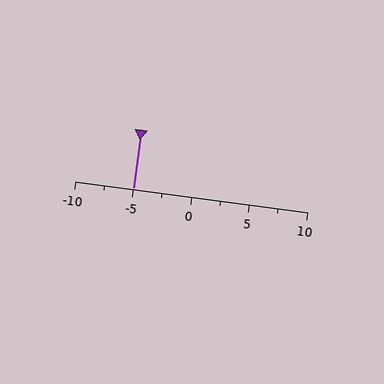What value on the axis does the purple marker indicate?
The marker indicates approximately -5.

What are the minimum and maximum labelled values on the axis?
The axis runs from -10 to 10.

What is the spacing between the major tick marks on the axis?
The major ticks are spaced 5 apart.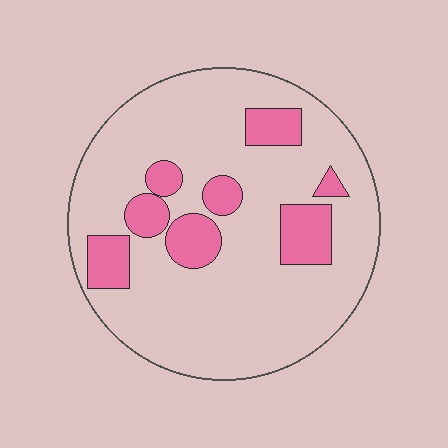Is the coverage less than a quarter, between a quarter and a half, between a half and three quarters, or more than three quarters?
Less than a quarter.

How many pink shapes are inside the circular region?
8.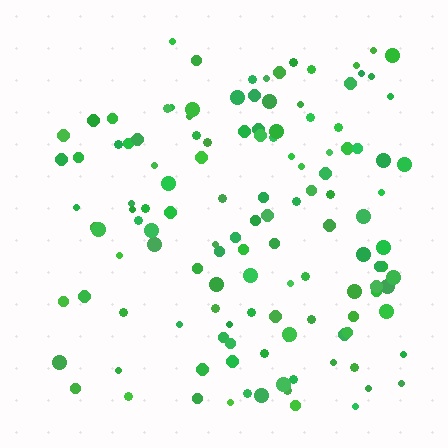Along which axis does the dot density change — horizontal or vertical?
Horizontal.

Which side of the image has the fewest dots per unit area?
The left.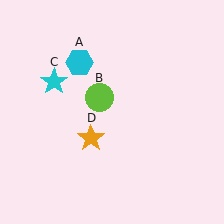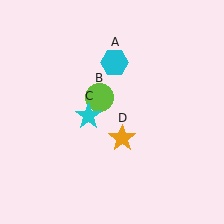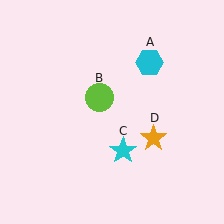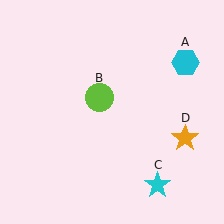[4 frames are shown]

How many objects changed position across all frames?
3 objects changed position: cyan hexagon (object A), cyan star (object C), orange star (object D).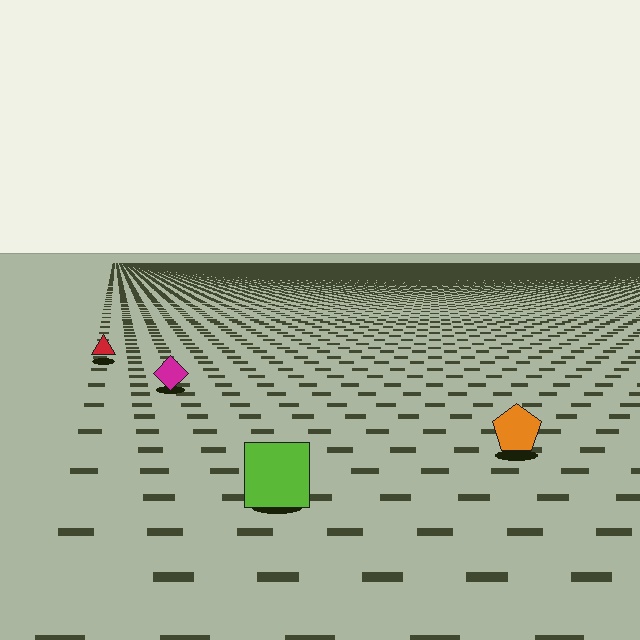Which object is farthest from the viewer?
The red triangle is farthest from the viewer. It appears smaller and the ground texture around it is denser.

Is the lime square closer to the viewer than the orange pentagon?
Yes. The lime square is closer — you can tell from the texture gradient: the ground texture is coarser near it.